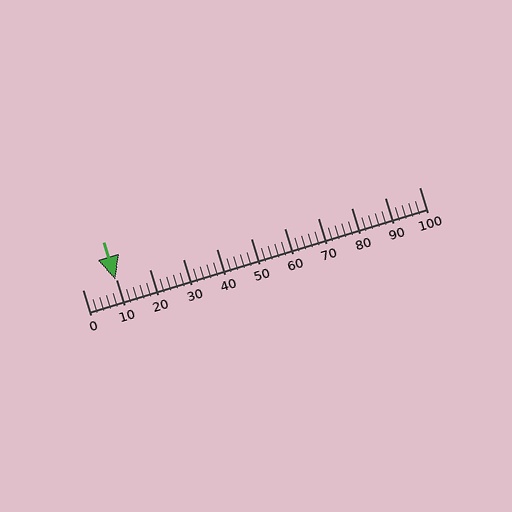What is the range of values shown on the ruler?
The ruler shows values from 0 to 100.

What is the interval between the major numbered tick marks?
The major tick marks are spaced 10 units apart.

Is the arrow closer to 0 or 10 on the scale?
The arrow is closer to 10.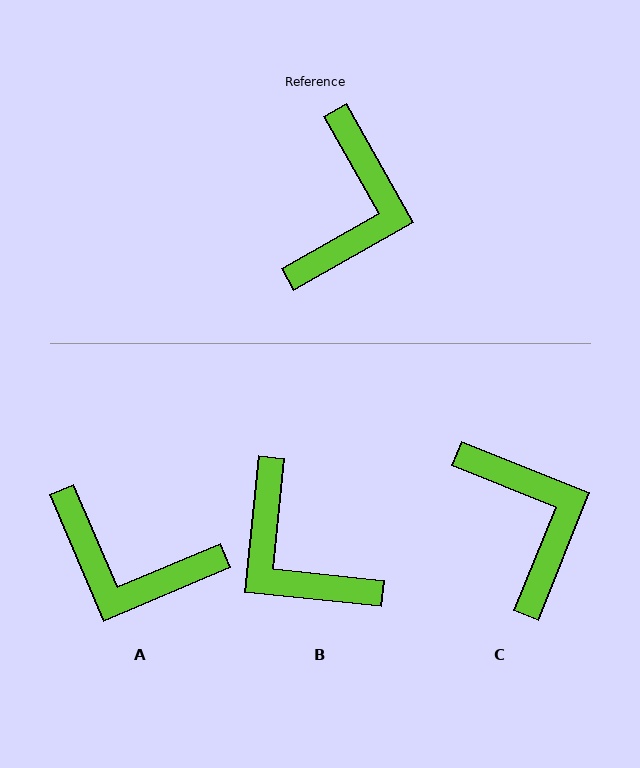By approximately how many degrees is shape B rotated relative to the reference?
Approximately 125 degrees clockwise.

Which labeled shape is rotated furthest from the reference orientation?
B, about 125 degrees away.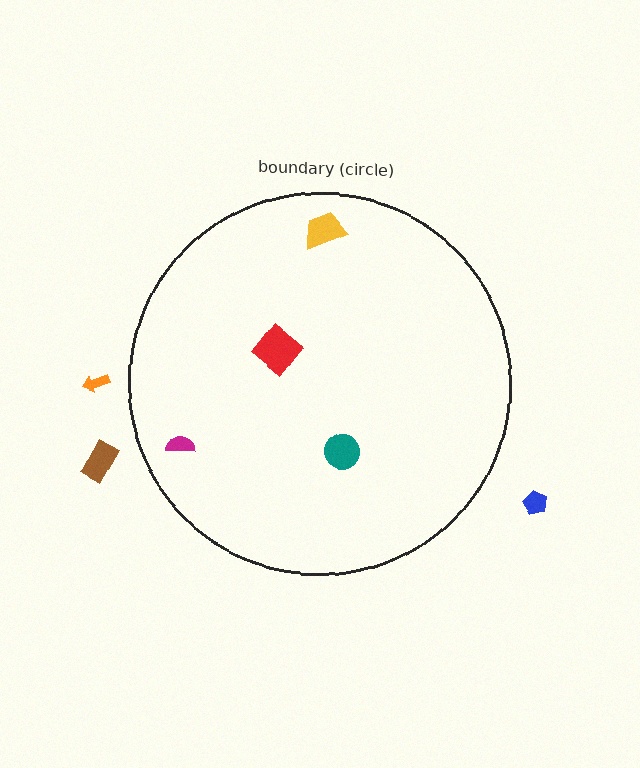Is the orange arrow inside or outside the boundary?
Outside.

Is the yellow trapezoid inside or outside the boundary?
Inside.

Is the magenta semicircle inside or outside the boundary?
Inside.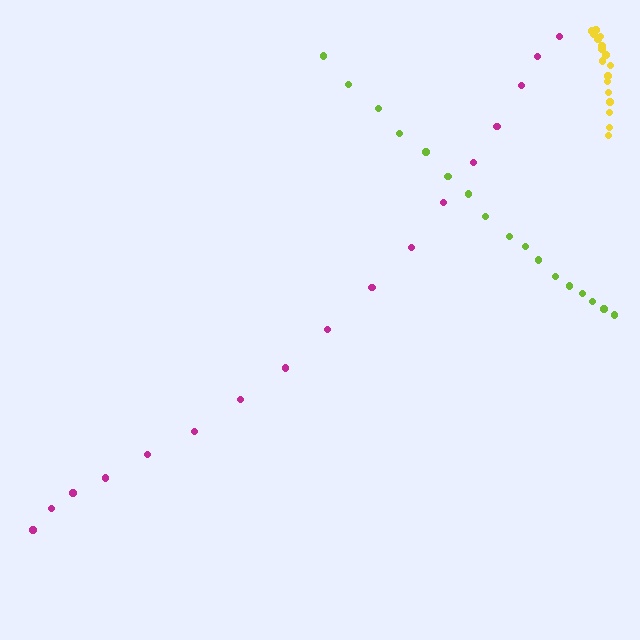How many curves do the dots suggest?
There are 3 distinct paths.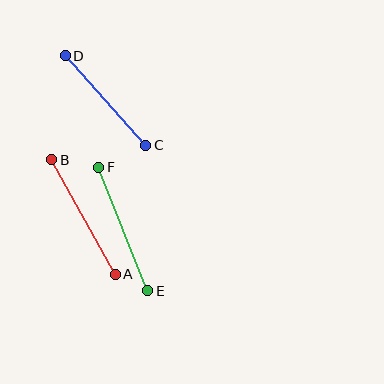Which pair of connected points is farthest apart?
Points E and F are farthest apart.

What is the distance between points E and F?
The distance is approximately 133 pixels.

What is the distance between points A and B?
The distance is approximately 131 pixels.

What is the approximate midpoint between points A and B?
The midpoint is at approximately (83, 217) pixels.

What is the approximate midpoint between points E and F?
The midpoint is at approximately (123, 229) pixels.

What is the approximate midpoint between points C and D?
The midpoint is at approximately (105, 100) pixels.